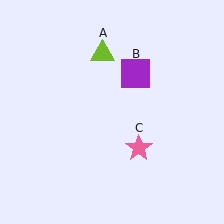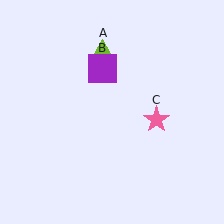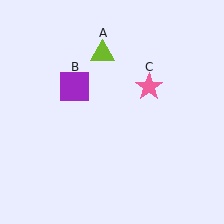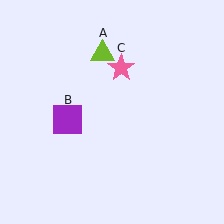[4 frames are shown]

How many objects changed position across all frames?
2 objects changed position: purple square (object B), pink star (object C).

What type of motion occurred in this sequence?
The purple square (object B), pink star (object C) rotated counterclockwise around the center of the scene.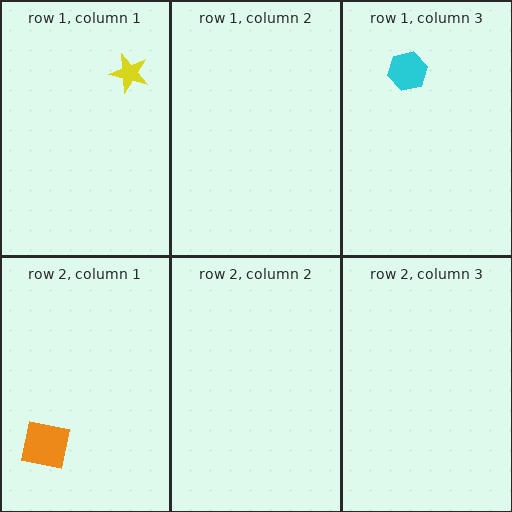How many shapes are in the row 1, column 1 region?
1.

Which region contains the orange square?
The row 2, column 1 region.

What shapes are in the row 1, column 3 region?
The cyan hexagon.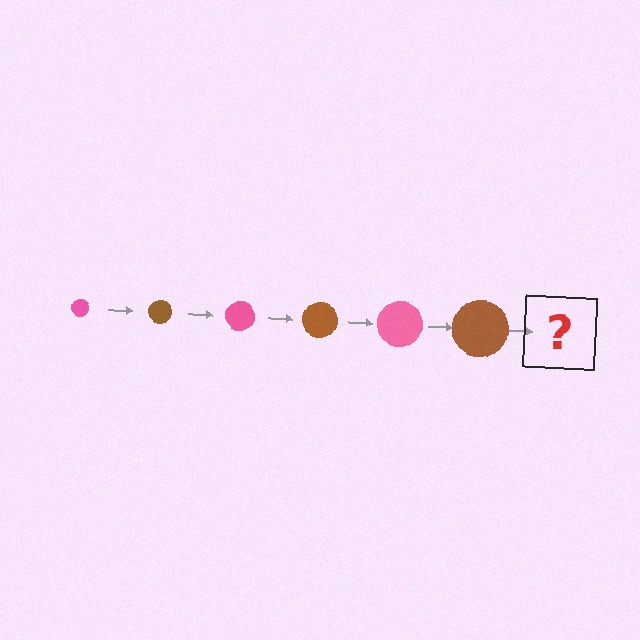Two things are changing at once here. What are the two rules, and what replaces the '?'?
The two rules are that the circle grows larger each step and the color cycles through pink and brown. The '?' should be a pink circle, larger than the previous one.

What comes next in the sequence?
The next element should be a pink circle, larger than the previous one.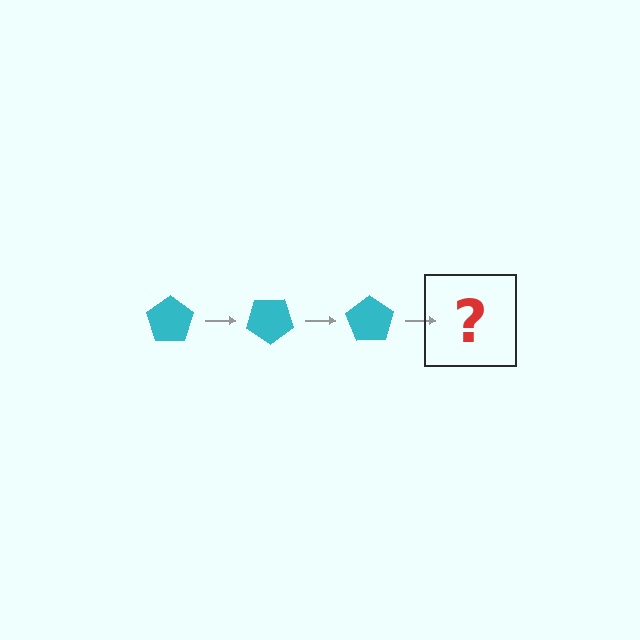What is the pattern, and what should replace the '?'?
The pattern is that the pentagon rotates 35 degrees each step. The '?' should be a cyan pentagon rotated 105 degrees.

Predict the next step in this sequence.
The next step is a cyan pentagon rotated 105 degrees.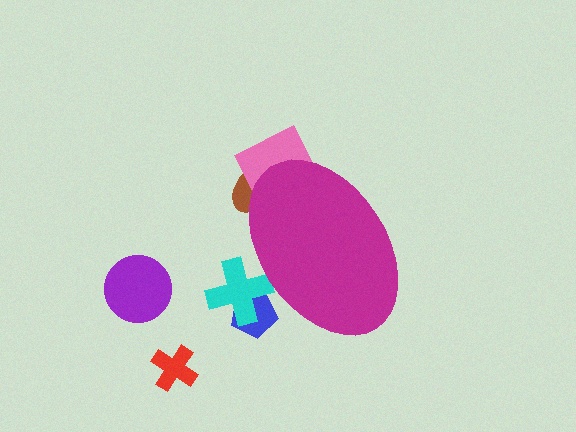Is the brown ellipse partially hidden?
Yes, the brown ellipse is partially hidden behind the magenta ellipse.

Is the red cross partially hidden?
No, the red cross is fully visible.